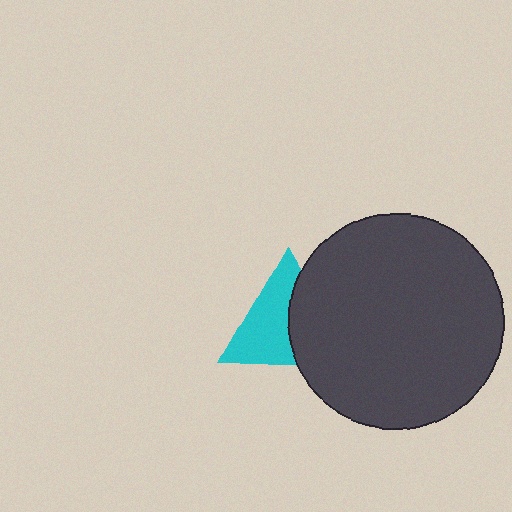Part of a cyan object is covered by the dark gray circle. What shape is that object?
It is a triangle.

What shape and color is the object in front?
The object in front is a dark gray circle.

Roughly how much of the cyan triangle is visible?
About half of it is visible (roughly 57%).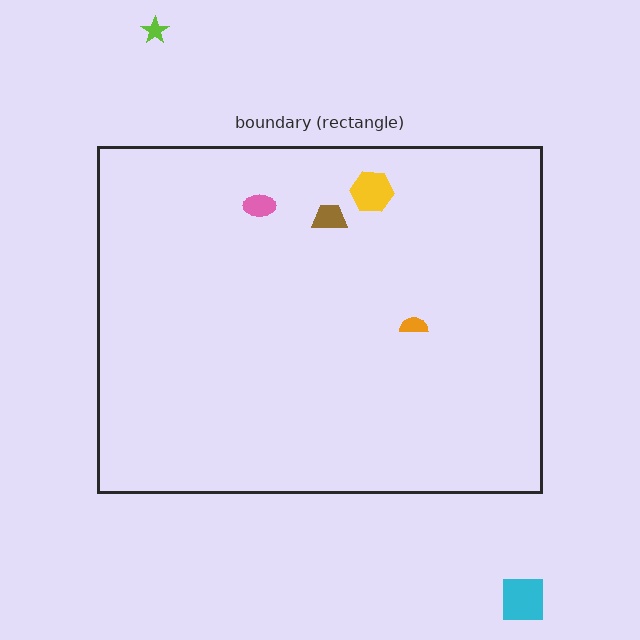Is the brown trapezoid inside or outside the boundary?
Inside.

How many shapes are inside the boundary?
4 inside, 2 outside.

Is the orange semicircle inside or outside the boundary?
Inside.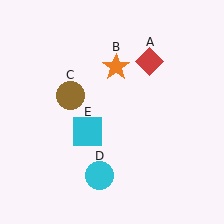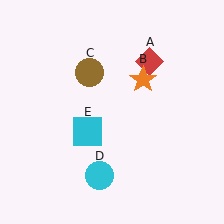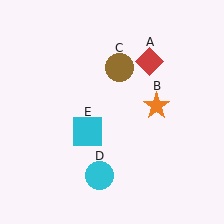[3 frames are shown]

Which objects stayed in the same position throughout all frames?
Red diamond (object A) and cyan circle (object D) and cyan square (object E) remained stationary.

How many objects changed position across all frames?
2 objects changed position: orange star (object B), brown circle (object C).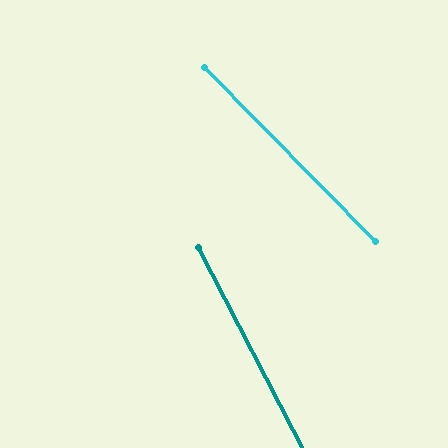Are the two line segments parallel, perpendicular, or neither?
Neither parallel nor perpendicular — they differ by about 17°.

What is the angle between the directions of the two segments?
Approximately 17 degrees.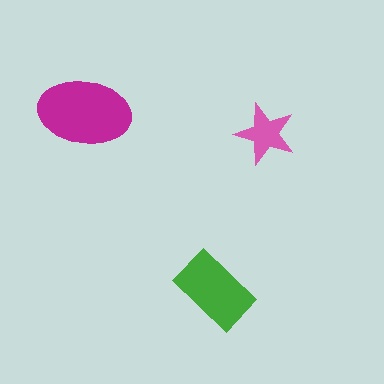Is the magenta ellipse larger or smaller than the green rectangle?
Larger.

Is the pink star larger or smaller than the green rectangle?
Smaller.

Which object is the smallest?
The pink star.